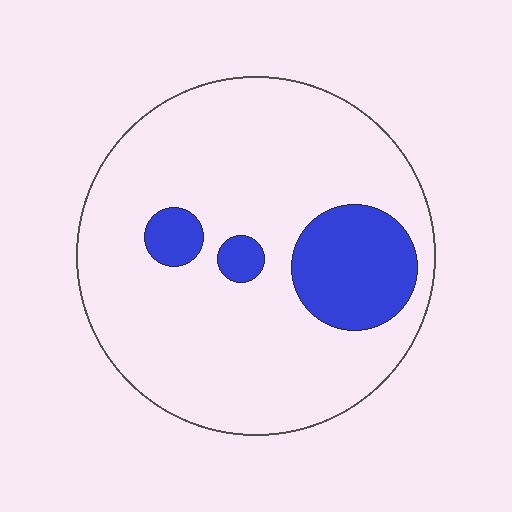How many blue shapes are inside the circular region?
3.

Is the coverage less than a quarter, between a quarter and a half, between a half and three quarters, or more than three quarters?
Less than a quarter.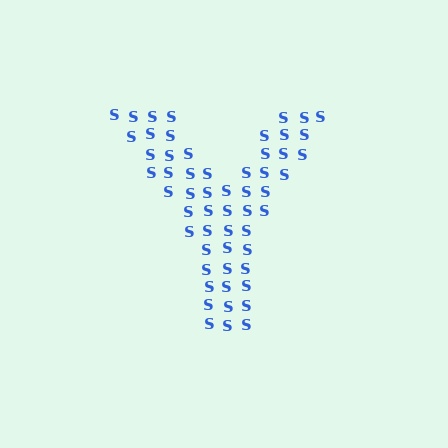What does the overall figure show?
The overall figure shows the letter Y.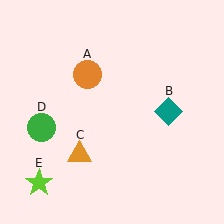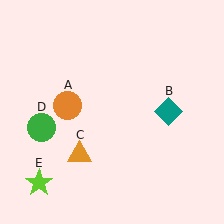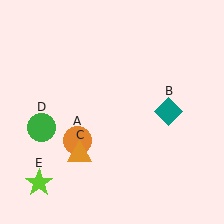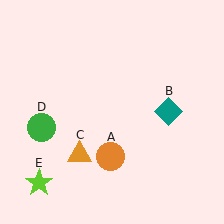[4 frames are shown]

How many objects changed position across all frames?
1 object changed position: orange circle (object A).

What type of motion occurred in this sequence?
The orange circle (object A) rotated counterclockwise around the center of the scene.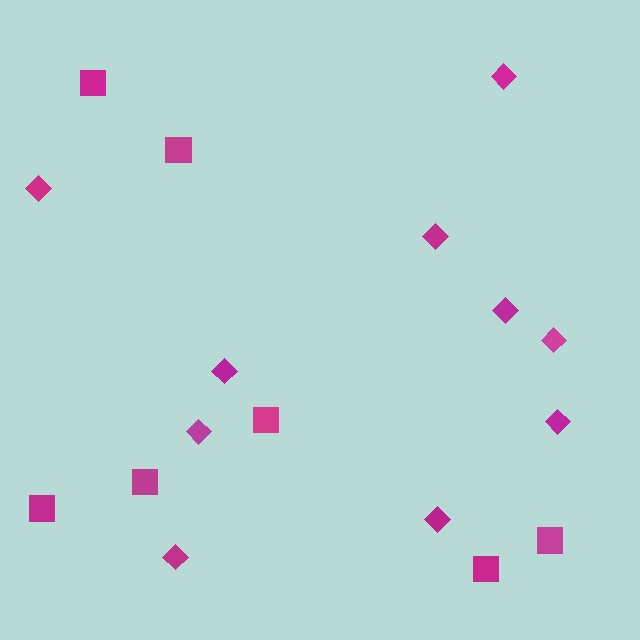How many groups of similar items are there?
There are 2 groups: one group of squares (7) and one group of diamonds (10).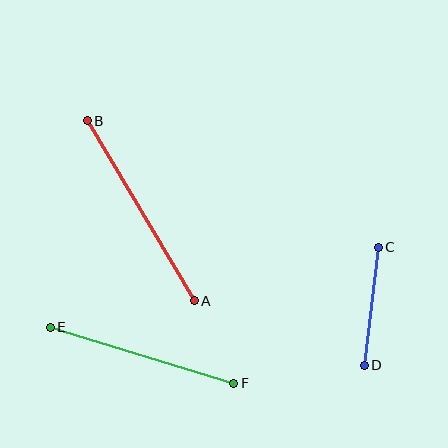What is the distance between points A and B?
The distance is approximately 209 pixels.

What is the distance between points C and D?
The distance is approximately 119 pixels.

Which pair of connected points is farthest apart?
Points A and B are farthest apart.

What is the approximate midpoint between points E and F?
The midpoint is at approximately (142, 355) pixels.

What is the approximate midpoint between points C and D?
The midpoint is at approximately (371, 306) pixels.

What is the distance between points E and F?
The distance is approximately 192 pixels.